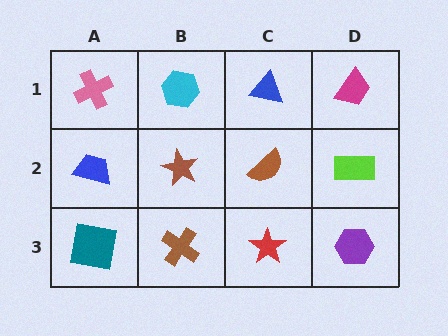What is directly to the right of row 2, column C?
A lime rectangle.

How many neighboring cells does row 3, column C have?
3.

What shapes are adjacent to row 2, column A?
A pink cross (row 1, column A), a teal square (row 3, column A), a brown star (row 2, column B).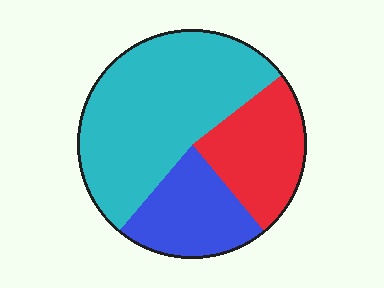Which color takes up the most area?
Cyan, at roughly 55%.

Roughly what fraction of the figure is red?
Red covers roughly 25% of the figure.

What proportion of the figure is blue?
Blue takes up about one fifth (1/5) of the figure.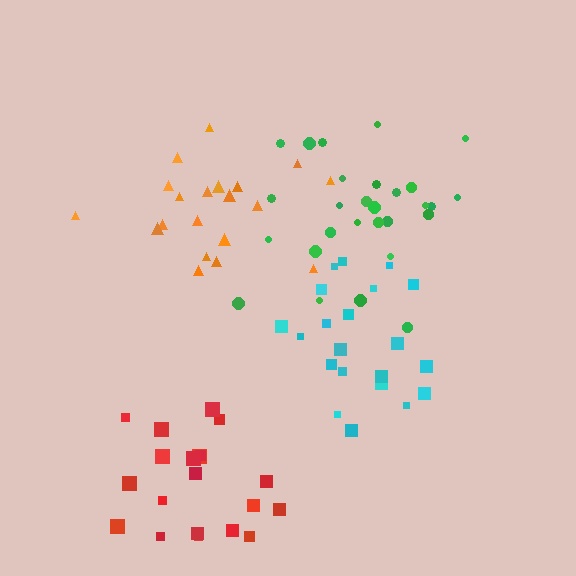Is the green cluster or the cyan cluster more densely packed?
Green.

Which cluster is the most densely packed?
Green.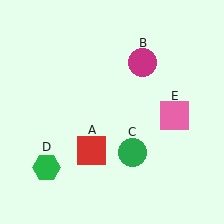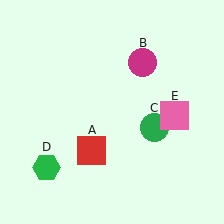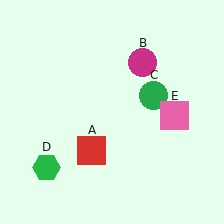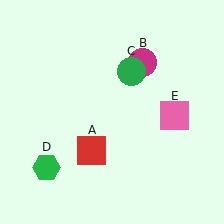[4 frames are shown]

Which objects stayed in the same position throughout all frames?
Red square (object A) and magenta circle (object B) and green hexagon (object D) and pink square (object E) remained stationary.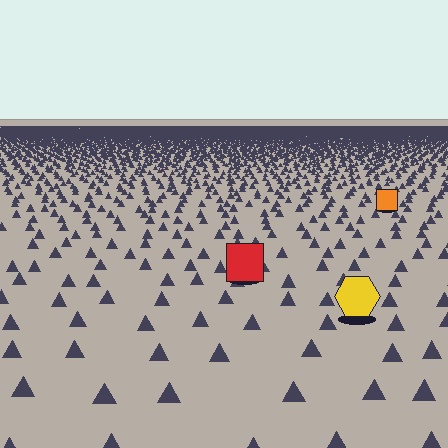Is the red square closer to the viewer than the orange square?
Yes. The red square is closer — you can tell from the texture gradient: the ground texture is coarser near it.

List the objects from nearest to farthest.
From nearest to farthest: the yellow hexagon, the red square, the orange square.